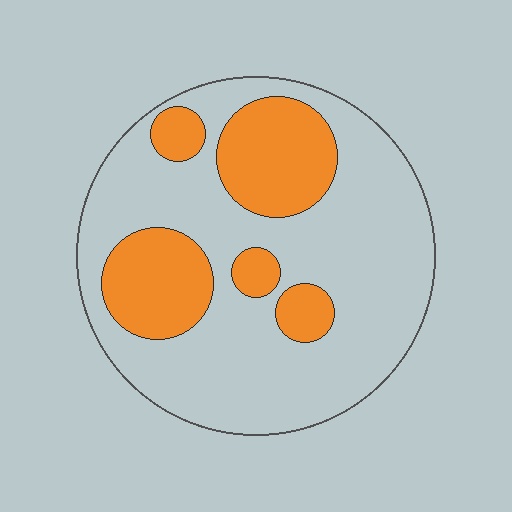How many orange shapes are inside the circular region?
5.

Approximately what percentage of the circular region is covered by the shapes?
Approximately 30%.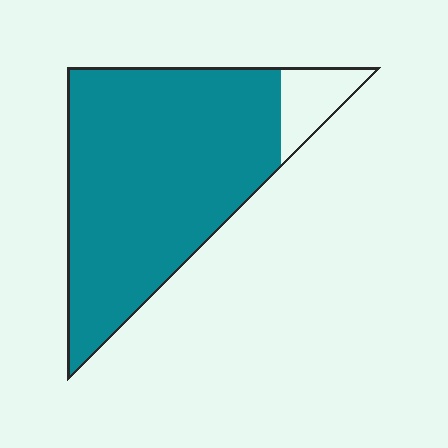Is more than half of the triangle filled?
Yes.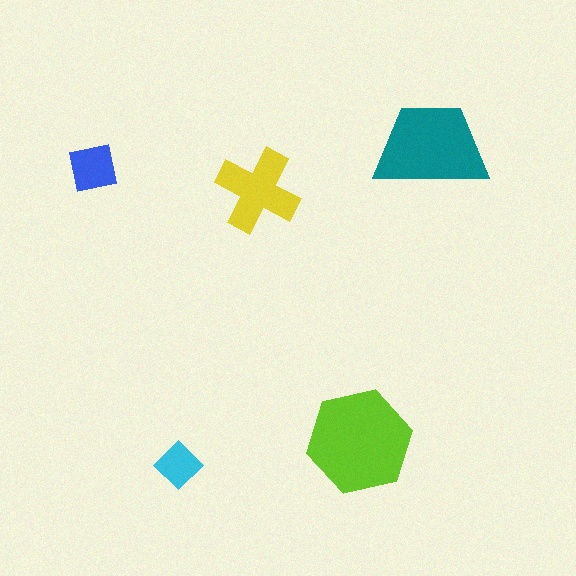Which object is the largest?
The lime hexagon.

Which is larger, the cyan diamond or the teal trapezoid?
The teal trapezoid.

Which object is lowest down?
The cyan diamond is bottommost.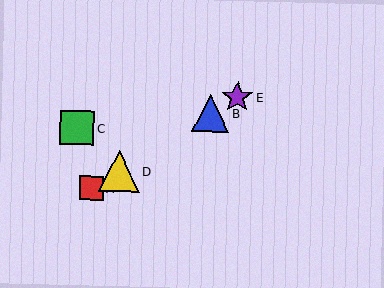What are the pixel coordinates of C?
Object C is at (77, 128).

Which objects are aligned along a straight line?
Objects A, B, D, E are aligned along a straight line.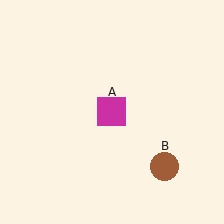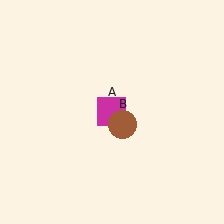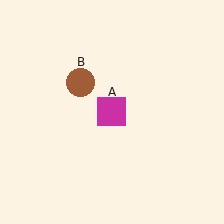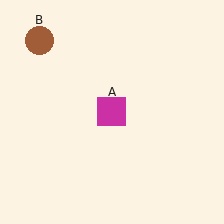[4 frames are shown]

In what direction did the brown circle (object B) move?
The brown circle (object B) moved up and to the left.